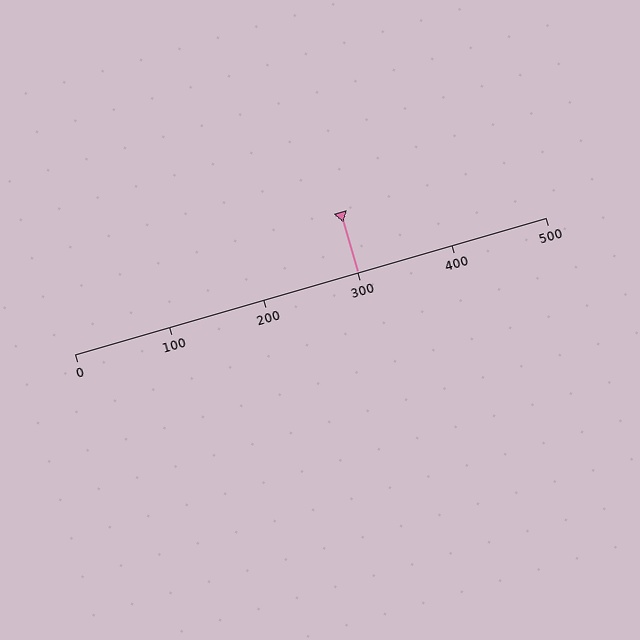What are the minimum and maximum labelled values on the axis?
The axis runs from 0 to 500.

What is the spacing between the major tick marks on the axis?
The major ticks are spaced 100 apart.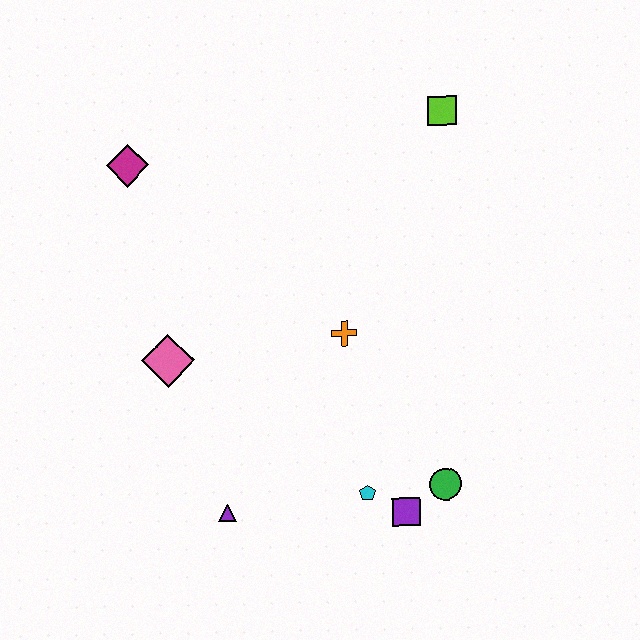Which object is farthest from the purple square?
The magenta diamond is farthest from the purple square.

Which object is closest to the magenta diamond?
The pink diamond is closest to the magenta diamond.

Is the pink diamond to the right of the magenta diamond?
Yes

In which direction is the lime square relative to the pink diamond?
The lime square is to the right of the pink diamond.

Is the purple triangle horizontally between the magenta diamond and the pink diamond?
No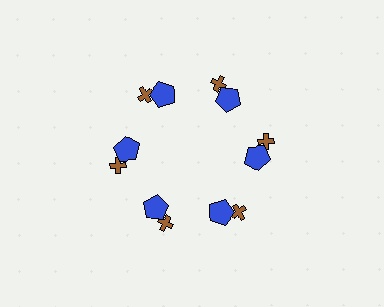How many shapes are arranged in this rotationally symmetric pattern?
There are 12 shapes, arranged in 6 groups of 2.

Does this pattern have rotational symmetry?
Yes, this pattern has 6-fold rotational symmetry. It looks the same after rotating 60 degrees around the center.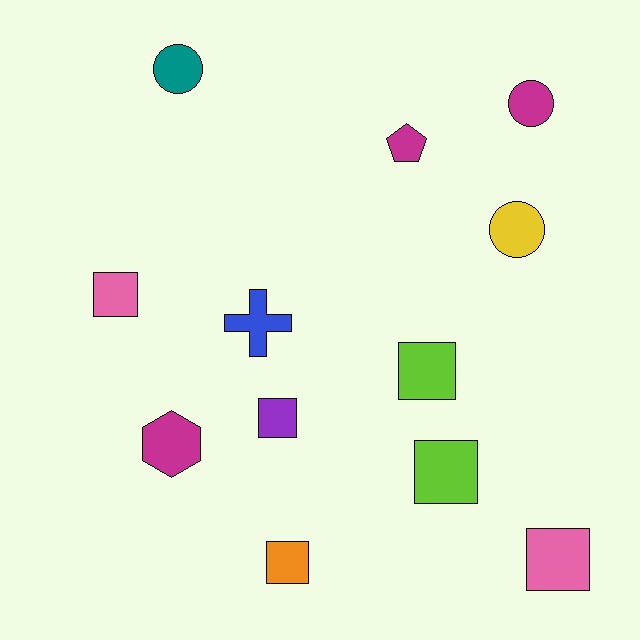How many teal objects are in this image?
There is 1 teal object.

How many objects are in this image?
There are 12 objects.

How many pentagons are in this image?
There is 1 pentagon.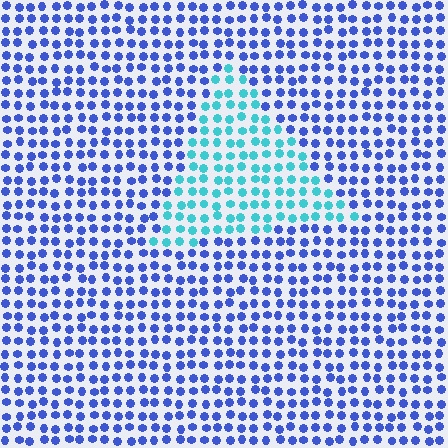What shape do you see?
I see a triangle.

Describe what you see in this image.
The image is filled with small blue elements in a uniform arrangement. A triangle-shaped region is visible where the elements are tinted to a slightly different hue, forming a subtle color boundary.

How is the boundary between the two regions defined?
The boundary is defined purely by a slight shift in hue (about 48 degrees). Spacing, size, and orientation are identical on both sides.